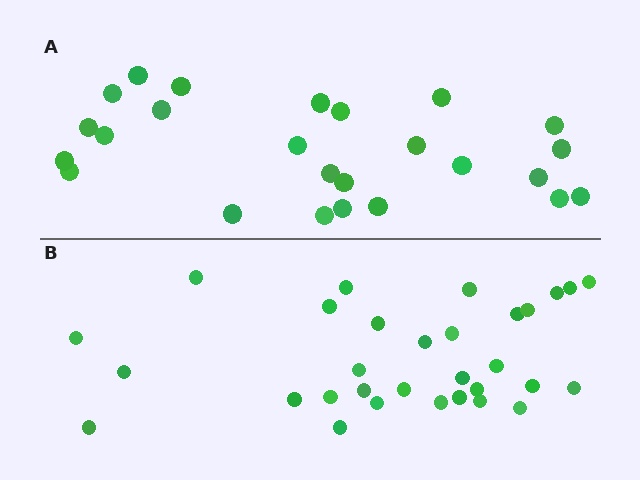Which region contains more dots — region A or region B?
Region B (the bottom region) has more dots.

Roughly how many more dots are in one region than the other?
Region B has about 6 more dots than region A.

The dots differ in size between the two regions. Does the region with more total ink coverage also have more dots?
No. Region A has more total ink coverage because its dots are larger, but region B actually contains more individual dots. Total area can be misleading — the number of items is what matters here.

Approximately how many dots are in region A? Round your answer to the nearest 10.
About 20 dots. (The exact count is 25, which rounds to 20.)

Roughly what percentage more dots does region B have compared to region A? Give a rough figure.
About 25% more.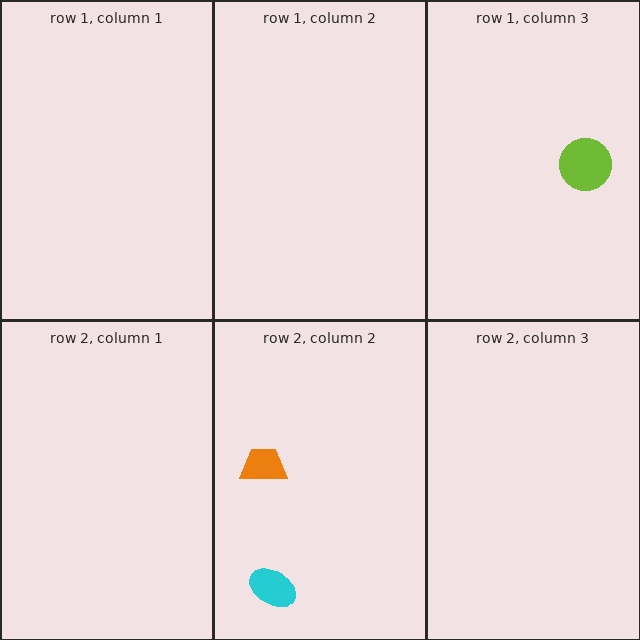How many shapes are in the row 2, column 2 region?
2.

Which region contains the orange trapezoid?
The row 2, column 2 region.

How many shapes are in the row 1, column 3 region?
1.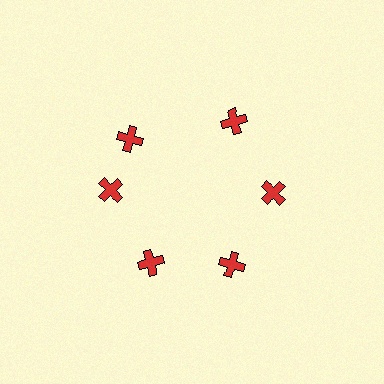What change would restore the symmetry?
The symmetry would be restored by rotating it back into even spacing with its neighbors so that all 6 crosses sit at equal angles and equal distance from the center.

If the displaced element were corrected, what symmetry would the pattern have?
It would have 6-fold rotational symmetry — the pattern would map onto itself every 60 degrees.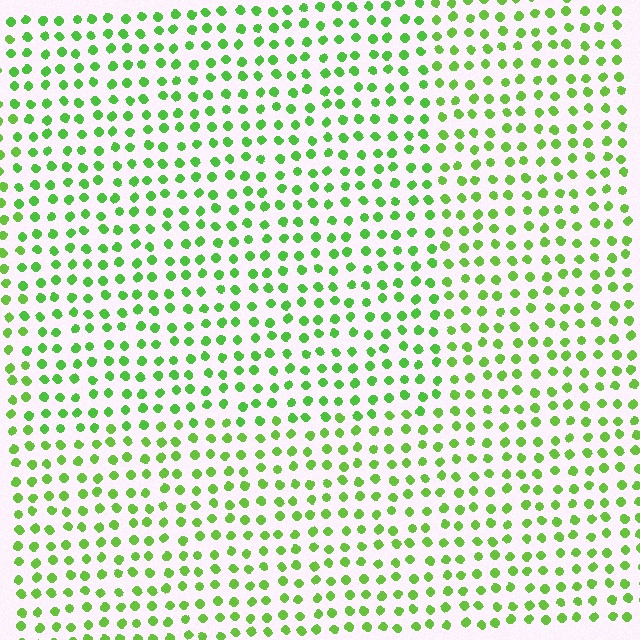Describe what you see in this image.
The image is filled with small lime elements in a uniform arrangement. A rectangle-shaped region is visible where the elements are tinted to a slightly different hue, forming a subtle color boundary.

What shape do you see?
I see a rectangle.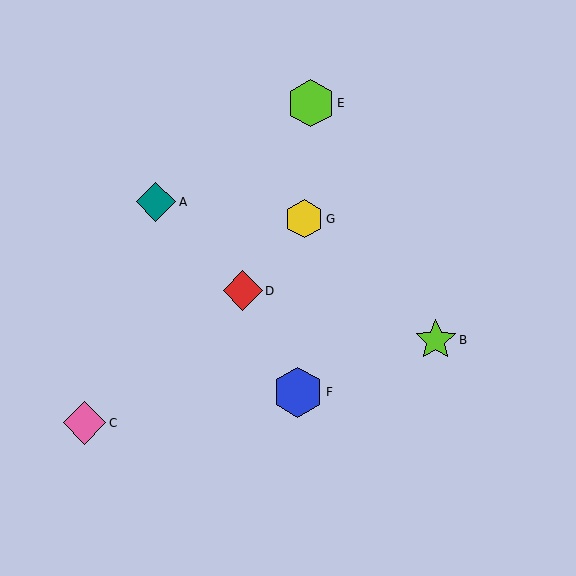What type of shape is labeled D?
Shape D is a red diamond.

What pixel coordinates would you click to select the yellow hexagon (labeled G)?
Click at (304, 219) to select the yellow hexagon G.